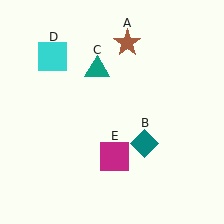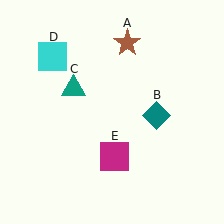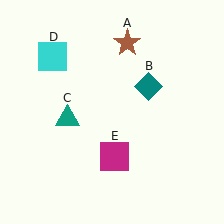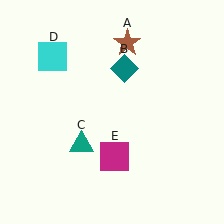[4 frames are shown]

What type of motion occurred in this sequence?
The teal diamond (object B), teal triangle (object C) rotated counterclockwise around the center of the scene.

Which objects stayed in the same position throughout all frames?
Brown star (object A) and cyan square (object D) and magenta square (object E) remained stationary.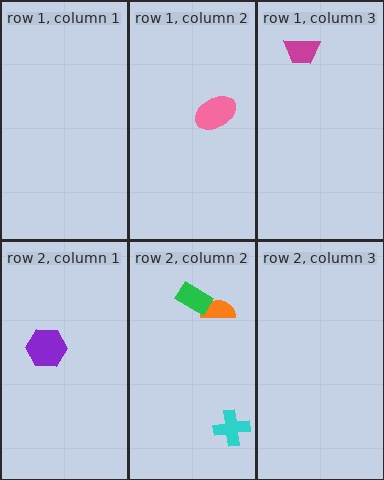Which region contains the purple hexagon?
The row 2, column 1 region.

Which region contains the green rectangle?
The row 2, column 2 region.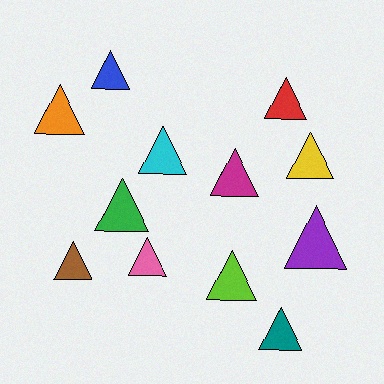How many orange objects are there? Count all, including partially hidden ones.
There is 1 orange object.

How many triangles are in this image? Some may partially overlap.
There are 12 triangles.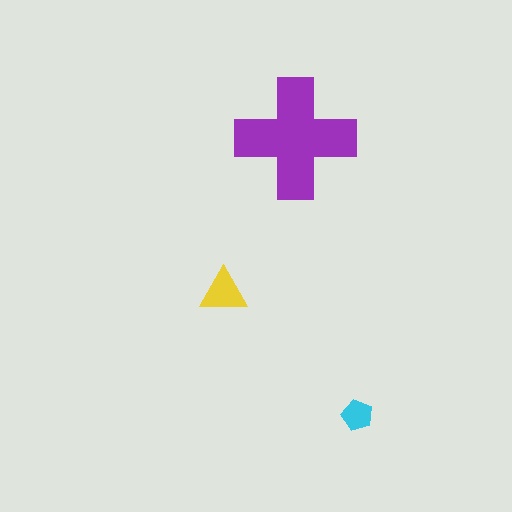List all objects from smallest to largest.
The cyan pentagon, the yellow triangle, the purple cross.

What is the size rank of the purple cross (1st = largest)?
1st.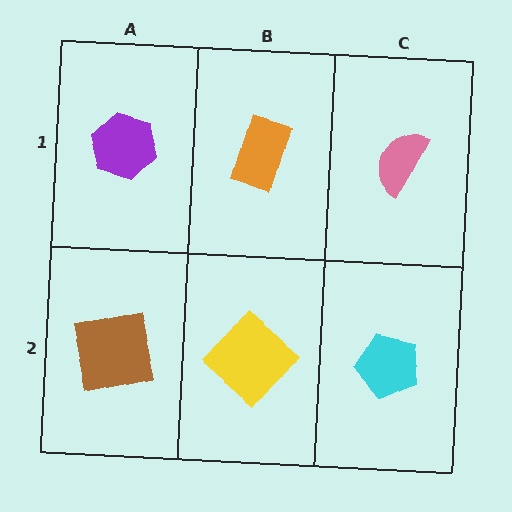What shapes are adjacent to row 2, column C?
A pink semicircle (row 1, column C), a yellow diamond (row 2, column B).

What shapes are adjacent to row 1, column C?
A cyan pentagon (row 2, column C), an orange rectangle (row 1, column B).